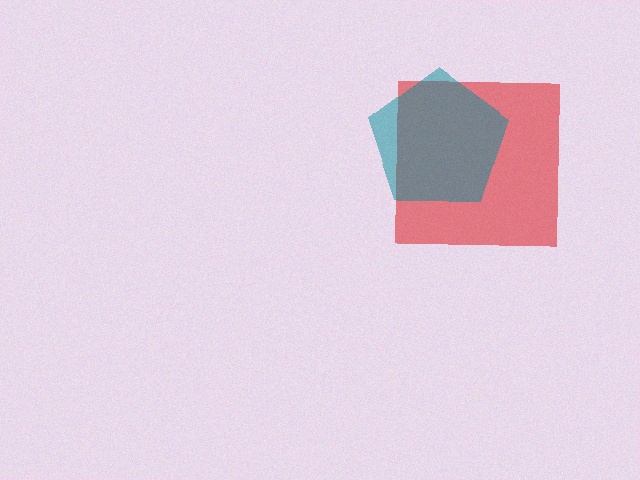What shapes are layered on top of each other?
The layered shapes are: a red square, a teal pentagon.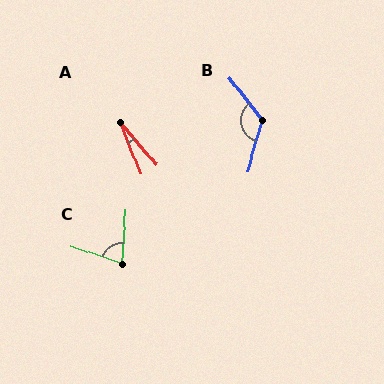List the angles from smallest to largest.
A (19°), C (75°), B (126°).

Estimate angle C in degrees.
Approximately 75 degrees.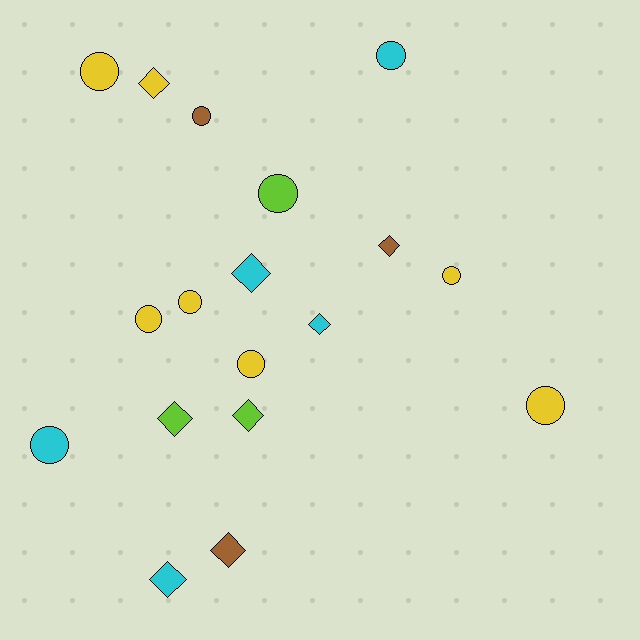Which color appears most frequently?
Yellow, with 7 objects.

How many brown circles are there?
There is 1 brown circle.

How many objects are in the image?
There are 18 objects.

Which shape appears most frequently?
Circle, with 10 objects.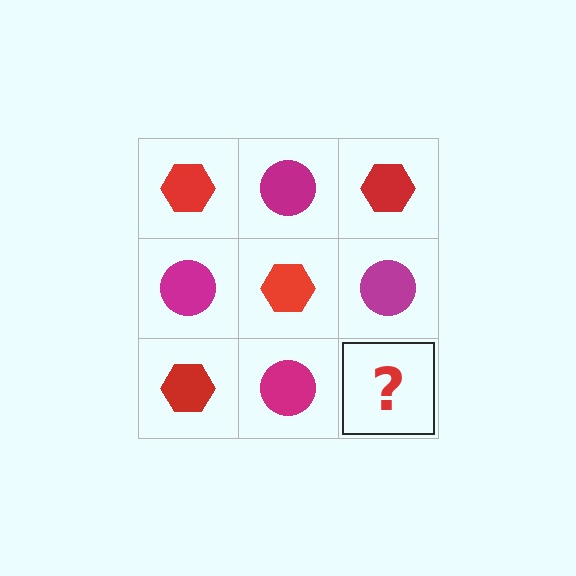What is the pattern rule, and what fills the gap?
The rule is that it alternates red hexagon and magenta circle in a checkerboard pattern. The gap should be filled with a red hexagon.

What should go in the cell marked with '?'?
The missing cell should contain a red hexagon.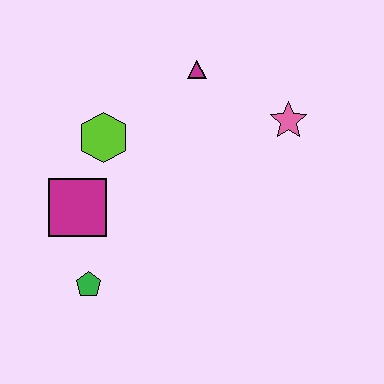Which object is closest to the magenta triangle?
The pink star is closest to the magenta triangle.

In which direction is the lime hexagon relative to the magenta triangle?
The lime hexagon is to the left of the magenta triangle.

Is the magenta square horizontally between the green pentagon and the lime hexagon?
No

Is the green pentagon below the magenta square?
Yes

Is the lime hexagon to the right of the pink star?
No